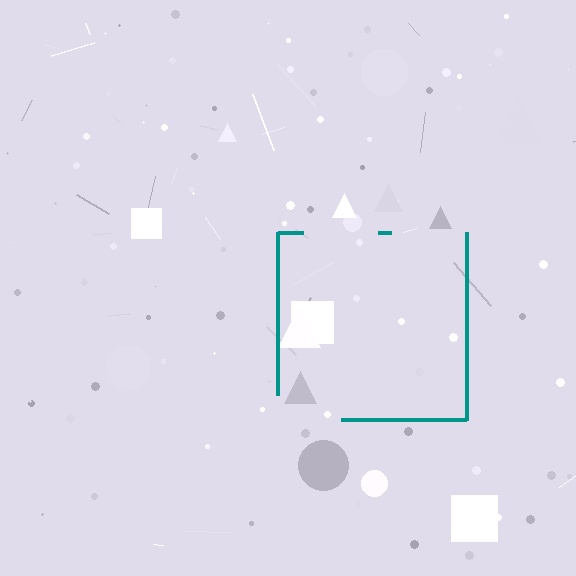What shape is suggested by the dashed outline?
The dashed outline suggests a square.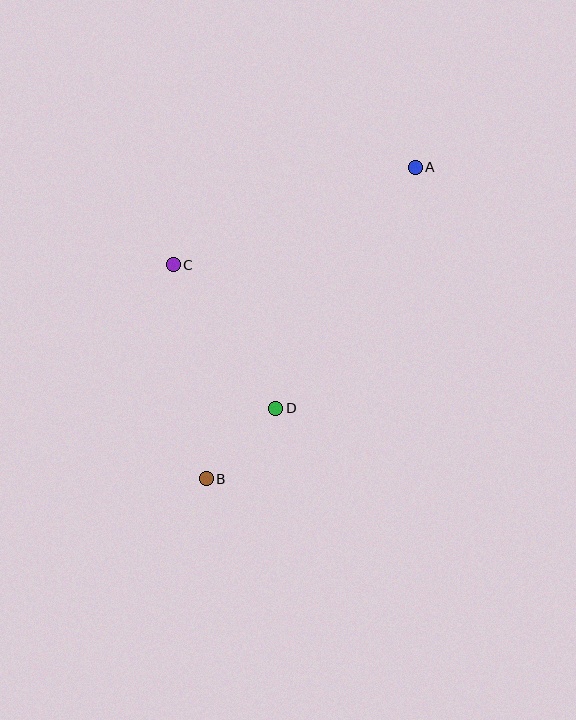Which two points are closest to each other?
Points B and D are closest to each other.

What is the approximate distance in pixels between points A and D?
The distance between A and D is approximately 279 pixels.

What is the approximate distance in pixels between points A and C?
The distance between A and C is approximately 261 pixels.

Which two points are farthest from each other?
Points A and B are farthest from each other.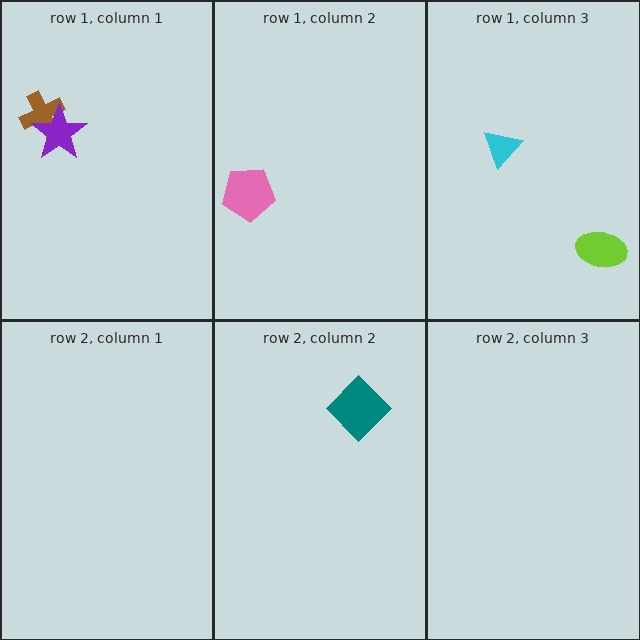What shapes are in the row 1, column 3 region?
The lime ellipse, the cyan triangle.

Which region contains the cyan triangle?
The row 1, column 3 region.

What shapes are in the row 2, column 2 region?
The teal diamond.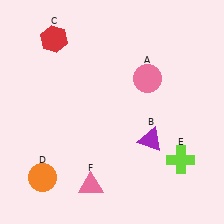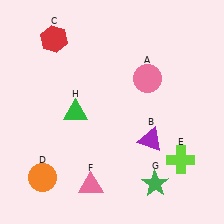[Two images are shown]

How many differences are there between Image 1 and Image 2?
There are 2 differences between the two images.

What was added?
A green star (G), a green triangle (H) were added in Image 2.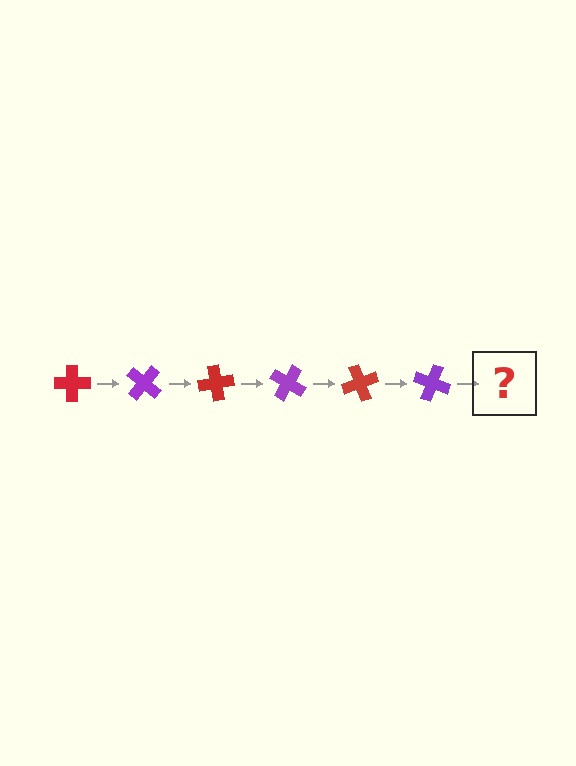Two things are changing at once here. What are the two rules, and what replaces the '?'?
The two rules are that it rotates 40 degrees each step and the color cycles through red and purple. The '?' should be a red cross, rotated 240 degrees from the start.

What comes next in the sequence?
The next element should be a red cross, rotated 240 degrees from the start.